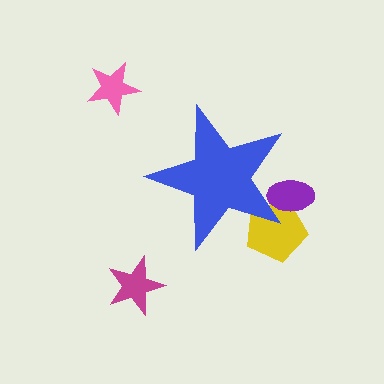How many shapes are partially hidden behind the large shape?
2 shapes are partially hidden.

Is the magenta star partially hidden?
No, the magenta star is fully visible.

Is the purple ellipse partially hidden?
Yes, the purple ellipse is partially hidden behind the blue star.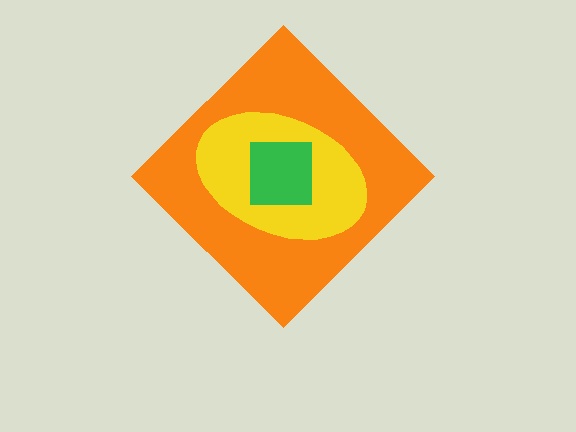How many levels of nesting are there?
3.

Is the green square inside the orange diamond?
Yes.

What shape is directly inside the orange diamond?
The yellow ellipse.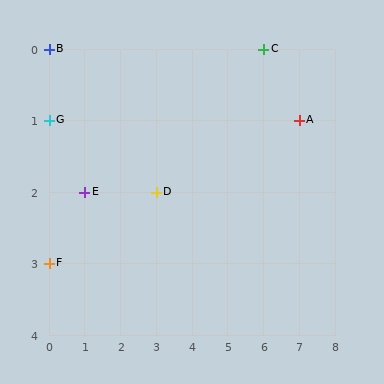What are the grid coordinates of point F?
Point F is at grid coordinates (0, 3).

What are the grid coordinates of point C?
Point C is at grid coordinates (6, 0).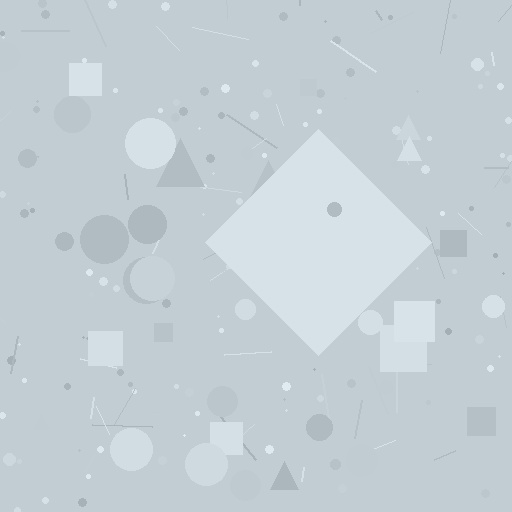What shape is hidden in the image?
A diamond is hidden in the image.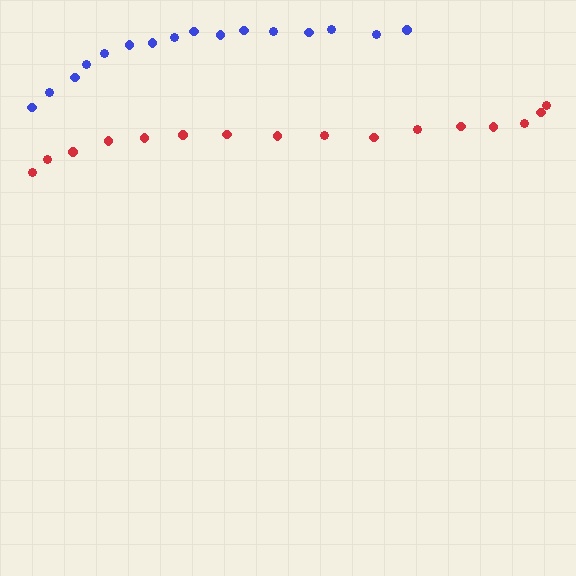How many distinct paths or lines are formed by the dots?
There are 2 distinct paths.